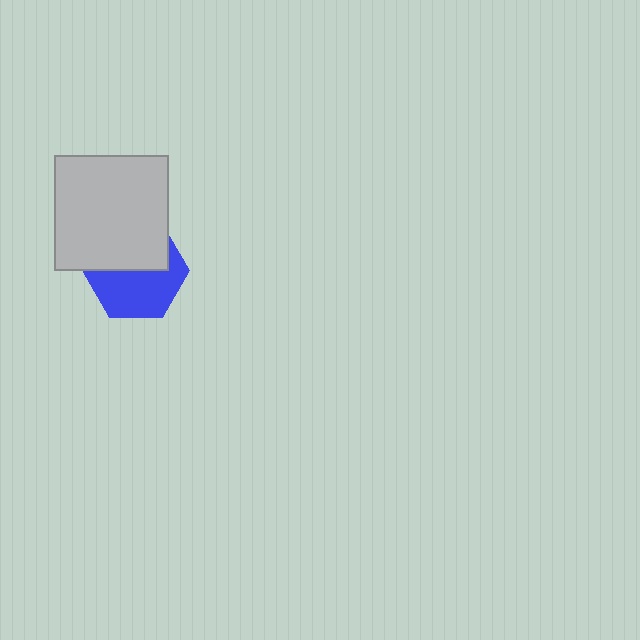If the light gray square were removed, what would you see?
You would see the complete blue hexagon.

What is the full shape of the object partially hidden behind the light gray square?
The partially hidden object is a blue hexagon.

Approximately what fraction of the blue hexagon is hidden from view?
Roughly 46% of the blue hexagon is hidden behind the light gray square.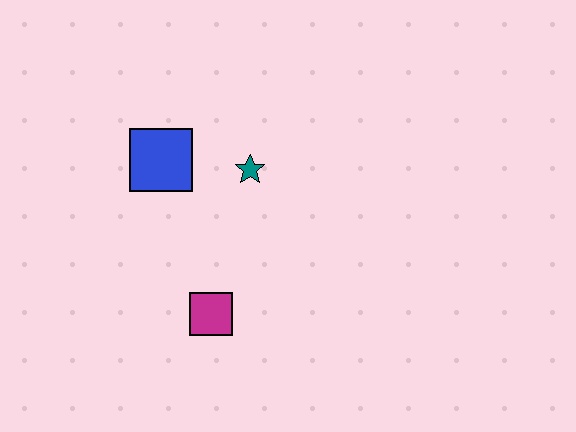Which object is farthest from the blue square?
The magenta square is farthest from the blue square.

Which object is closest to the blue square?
The teal star is closest to the blue square.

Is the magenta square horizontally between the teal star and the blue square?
Yes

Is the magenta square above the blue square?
No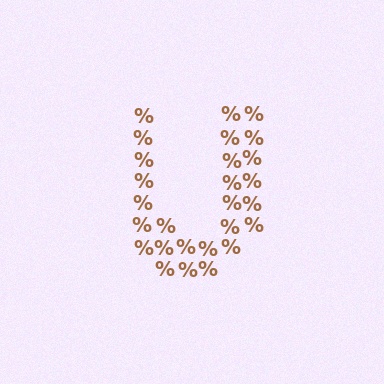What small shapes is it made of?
It is made of small percent signs.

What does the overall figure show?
The overall figure shows the letter U.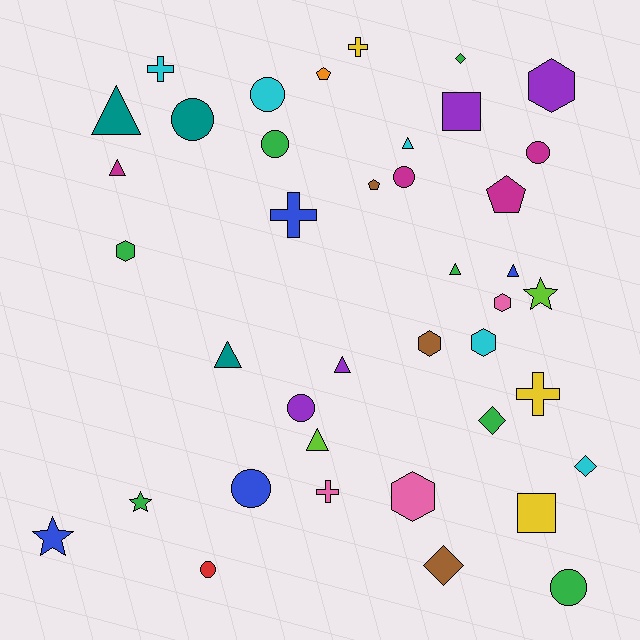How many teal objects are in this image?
There are 3 teal objects.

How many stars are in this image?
There are 3 stars.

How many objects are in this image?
There are 40 objects.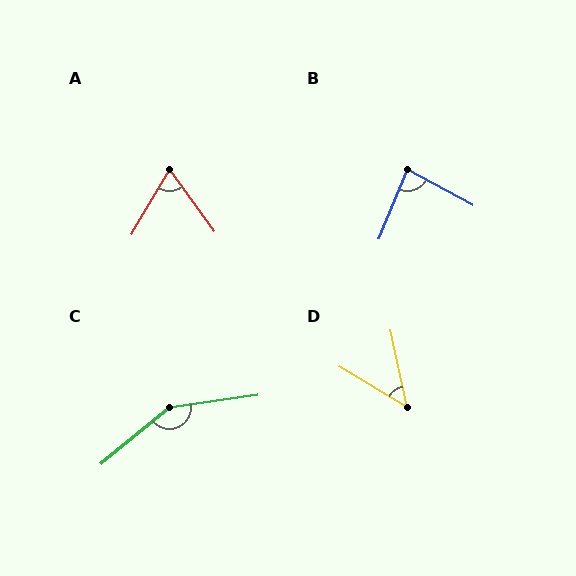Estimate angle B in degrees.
Approximately 84 degrees.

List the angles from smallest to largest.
D (47°), A (66°), B (84°), C (148°).